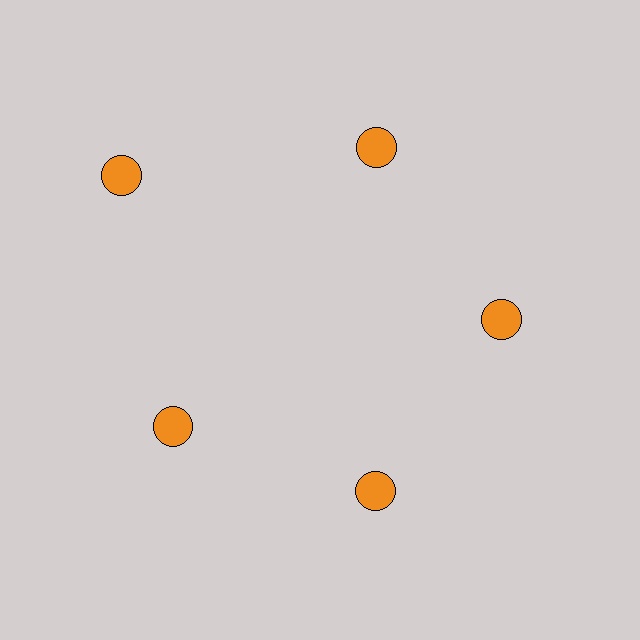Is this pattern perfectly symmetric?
No. The 5 orange circles are arranged in a ring, but one element near the 10 o'clock position is pushed outward from the center, breaking the 5-fold rotational symmetry.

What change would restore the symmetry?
The symmetry would be restored by moving it inward, back onto the ring so that all 5 circles sit at equal angles and equal distance from the center.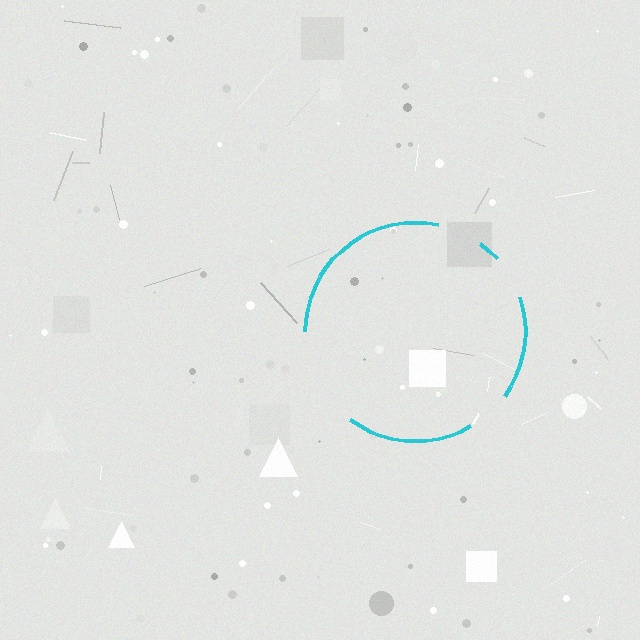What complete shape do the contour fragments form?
The contour fragments form a circle.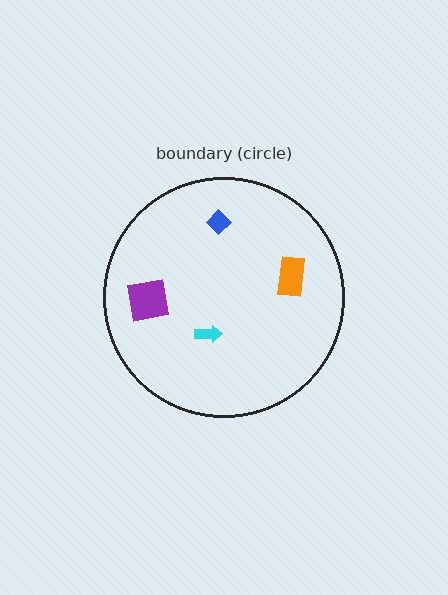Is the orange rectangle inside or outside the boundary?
Inside.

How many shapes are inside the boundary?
4 inside, 0 outside.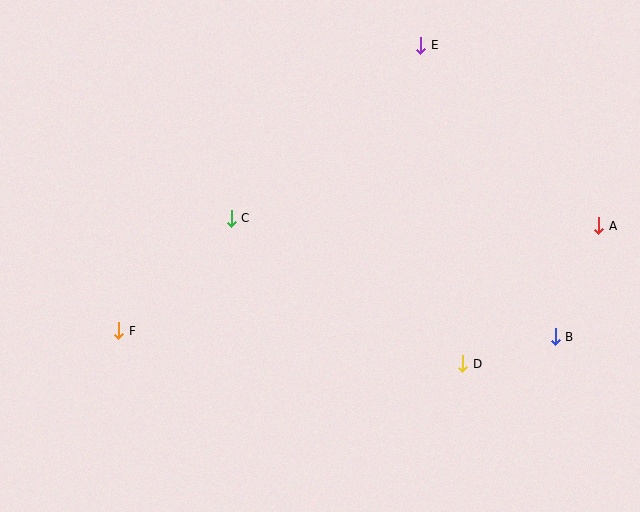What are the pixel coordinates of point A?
Point A is at (599, 226).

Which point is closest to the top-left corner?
Point C is closest to the top-left corner.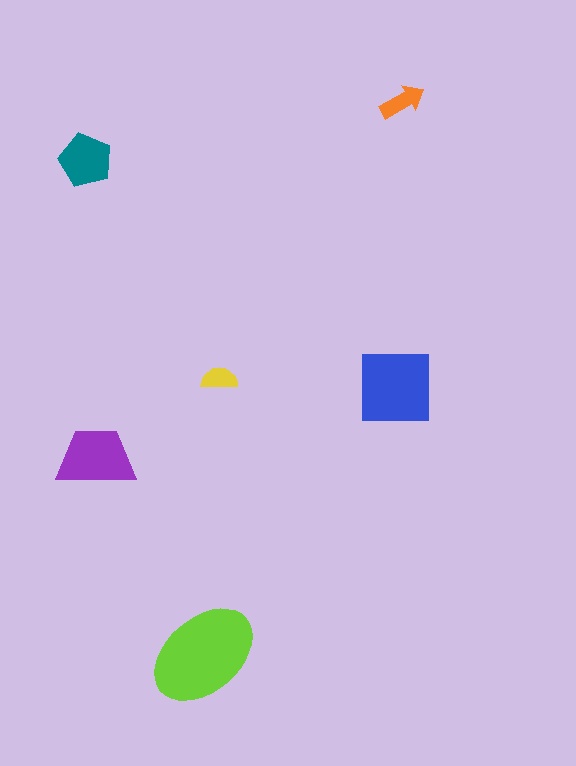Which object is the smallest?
The yellow semicircle.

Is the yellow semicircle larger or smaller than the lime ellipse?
Smaller.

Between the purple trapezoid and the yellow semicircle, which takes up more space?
The purple trapezoid.